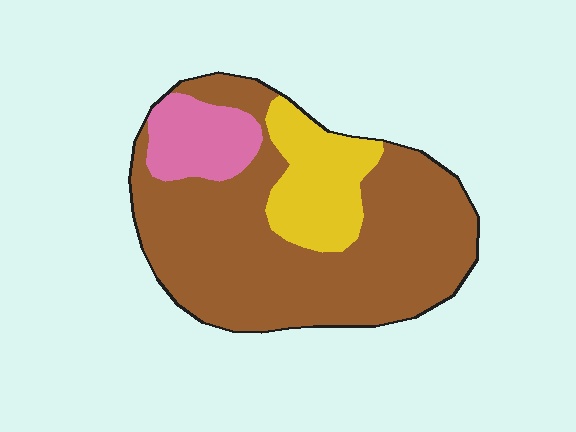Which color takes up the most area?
Brown, at roughly 70%.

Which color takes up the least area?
Pink, at roughly 10%.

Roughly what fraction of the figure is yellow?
Yellow covers around 20% of the figure.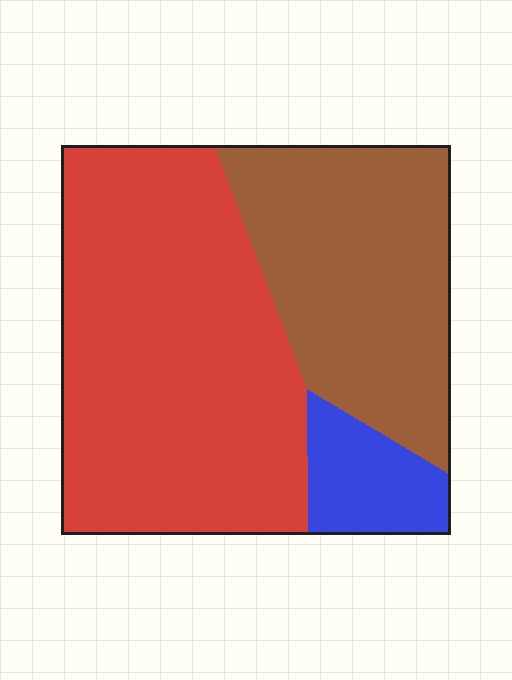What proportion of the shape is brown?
Brown takes up about one third (1/3) of the shape.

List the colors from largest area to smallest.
From largest to smallest: red, brown, blue.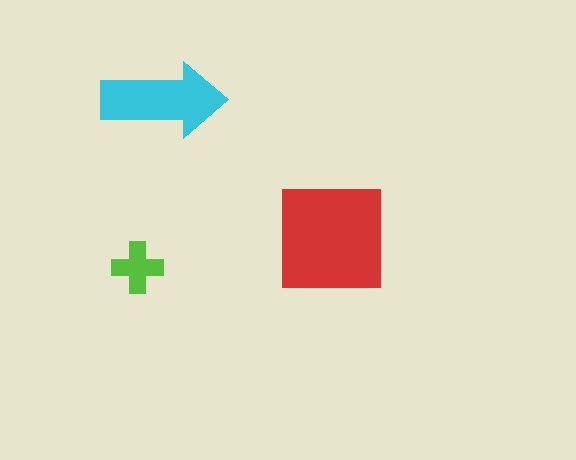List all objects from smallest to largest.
The lime cross, the cyan arrow, the red square.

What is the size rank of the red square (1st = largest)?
1st.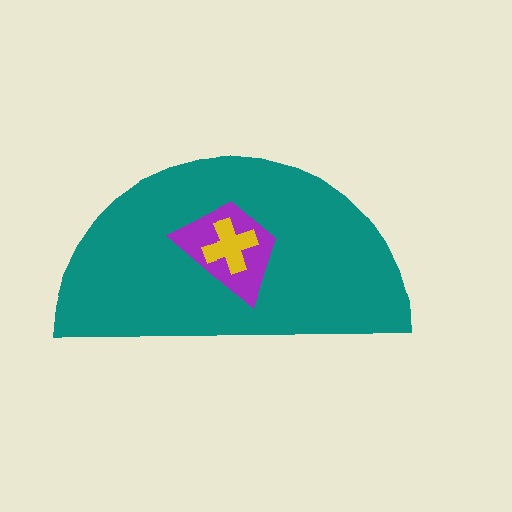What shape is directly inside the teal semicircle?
The purple trapezoid.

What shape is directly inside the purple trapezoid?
The yellow cross.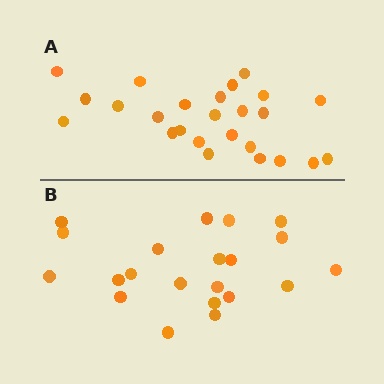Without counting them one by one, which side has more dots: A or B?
Region A (the top region) has more dots.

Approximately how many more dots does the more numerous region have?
Region A has about 4 more dots than region B.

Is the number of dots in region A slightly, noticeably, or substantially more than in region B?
Region A has only slightly more — the two regions are fairly close. The ratio is roughly 1.2 to 1.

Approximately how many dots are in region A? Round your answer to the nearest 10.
About 20 dots. (The exact count is 25, which rounds to 20.)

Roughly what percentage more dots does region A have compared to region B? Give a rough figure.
About 20% more.